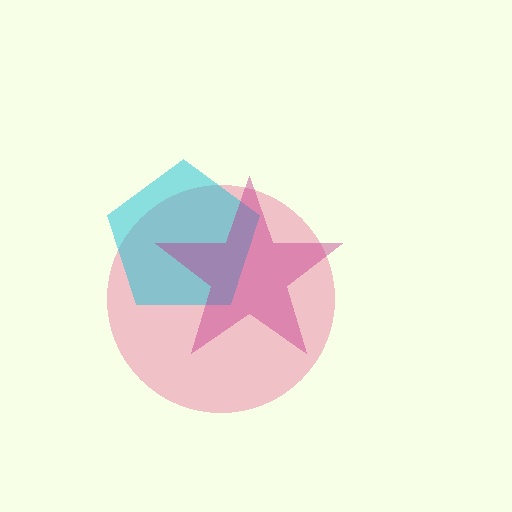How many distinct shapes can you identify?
There are 3 distinct shapes: a pink circle, a cyan pentagon, a magenta star.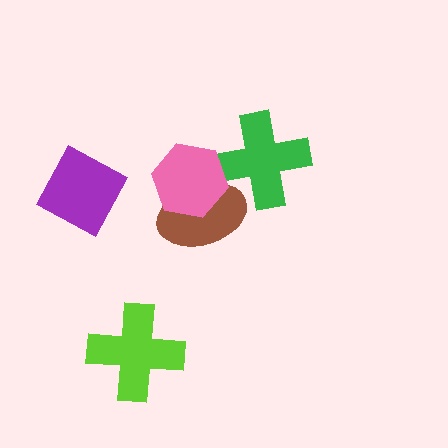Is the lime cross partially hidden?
No, no other shape covers it.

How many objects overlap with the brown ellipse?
2 objects overlap with the brown ellipse.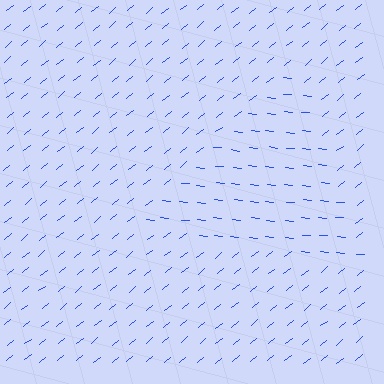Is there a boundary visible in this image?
Yes, there is a texture boundary formed by a change in line orientation.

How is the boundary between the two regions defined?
The boundary is defined purely by a change in line orientation (approximately 45 degrees difference). All lines are the same color and thickness.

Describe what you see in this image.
The image is filled with small blue line segments. A triangle region in the image has lines oriented differently from the surrounding lines, creating a visible texture boundary.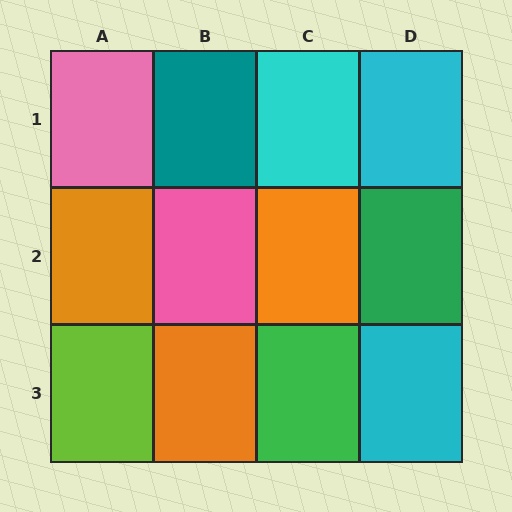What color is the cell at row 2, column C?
Orange.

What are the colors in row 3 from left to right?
Lime, orange, green, cyan.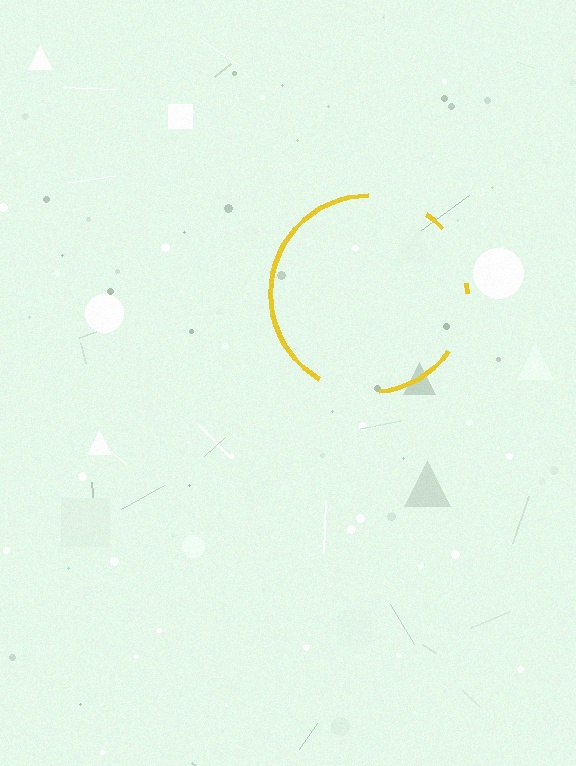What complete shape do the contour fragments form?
The contour fragments form a circle.